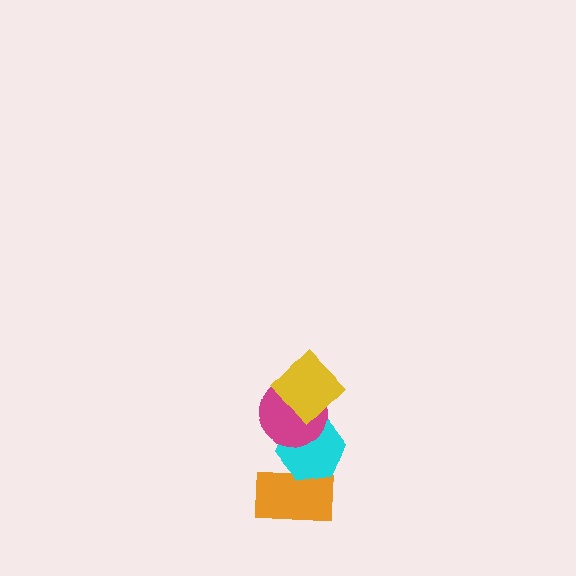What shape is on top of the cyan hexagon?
The magenta circle is on top of the cyan hexagon.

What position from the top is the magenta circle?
The magenta circle is 2nd from the top.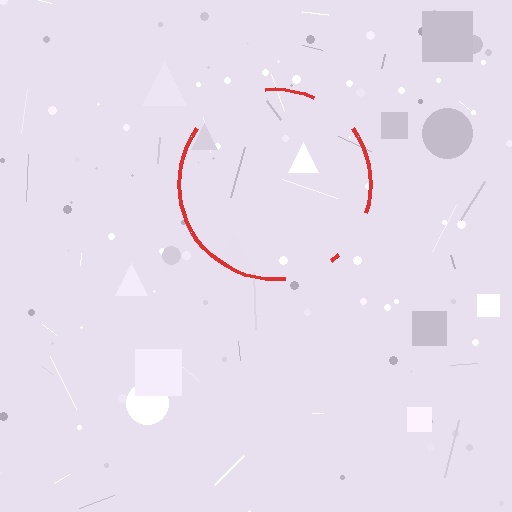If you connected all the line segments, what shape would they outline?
They would outline a circle.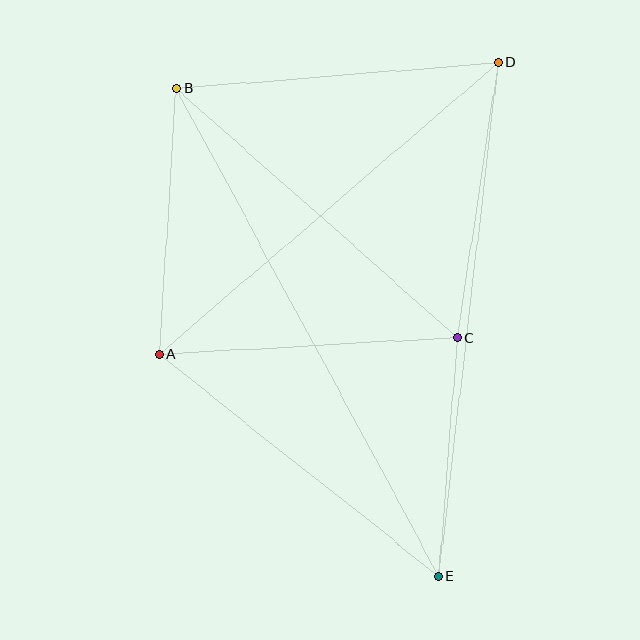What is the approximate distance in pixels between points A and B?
The distance between A and B is approximately 267 pixels.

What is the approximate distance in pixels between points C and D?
The distance between C and D is approximately 278 pixels.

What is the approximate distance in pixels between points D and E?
The distance between D and E is approximately 517 pixels.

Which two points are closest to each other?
Points C and E are closest to each other.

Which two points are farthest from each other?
Points B and E are farthest from each other.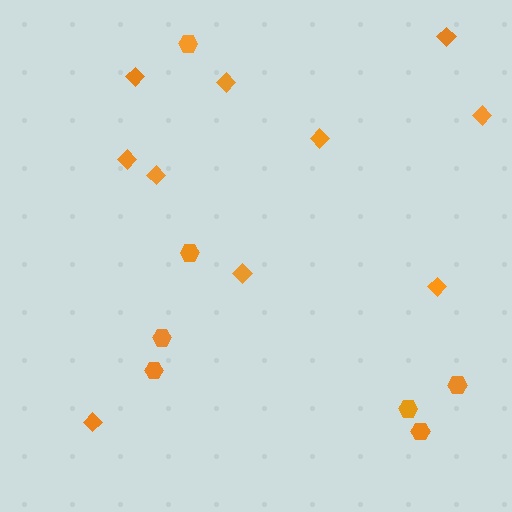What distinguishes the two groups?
There are 2 groups: one group of hexagons (7) and one group of diamonds (10).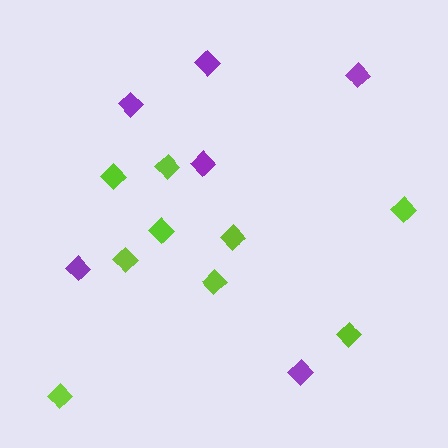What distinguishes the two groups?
There are 2 groups: one group of lime diamonds (9) and one group of purple diamonds (6).